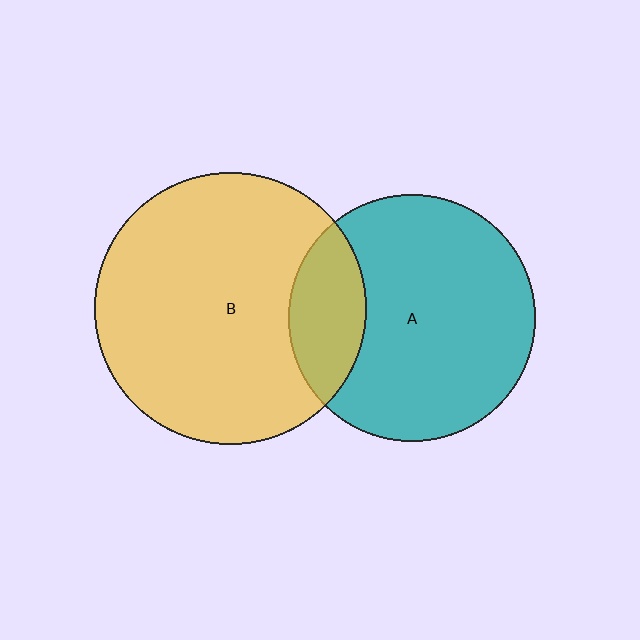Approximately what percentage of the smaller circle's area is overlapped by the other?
Approximately 20%.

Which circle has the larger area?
Circle B (yellow).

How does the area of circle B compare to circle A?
Approximately 1.2 times.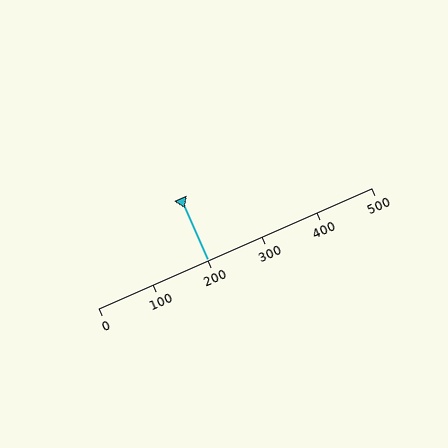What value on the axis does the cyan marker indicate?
The marker indicates approximately 200.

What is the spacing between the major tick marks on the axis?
The major ticks are spaced 100 apart.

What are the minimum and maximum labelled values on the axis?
The axis runs from 0 to 500.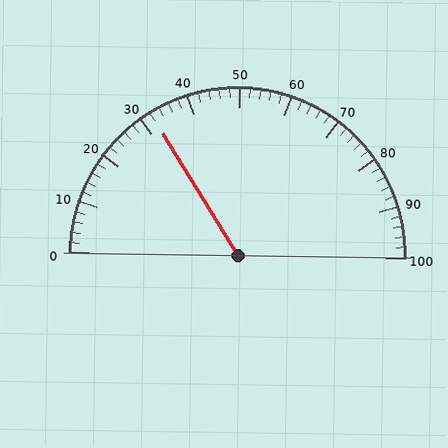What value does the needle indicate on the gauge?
The needle indicates approximately 32.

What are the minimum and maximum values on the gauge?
The gauge ranges from 0 to 100.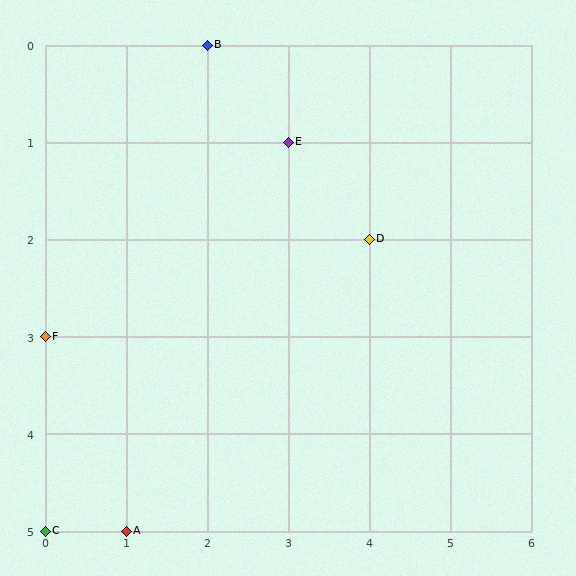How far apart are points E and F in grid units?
Points E and F are 3 columns and 2 rows apart (about 3.6 grid units diagonally).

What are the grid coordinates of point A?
Point A is at grid coordinates (1, 5).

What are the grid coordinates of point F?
Point F is at grid coordinates (0, 3).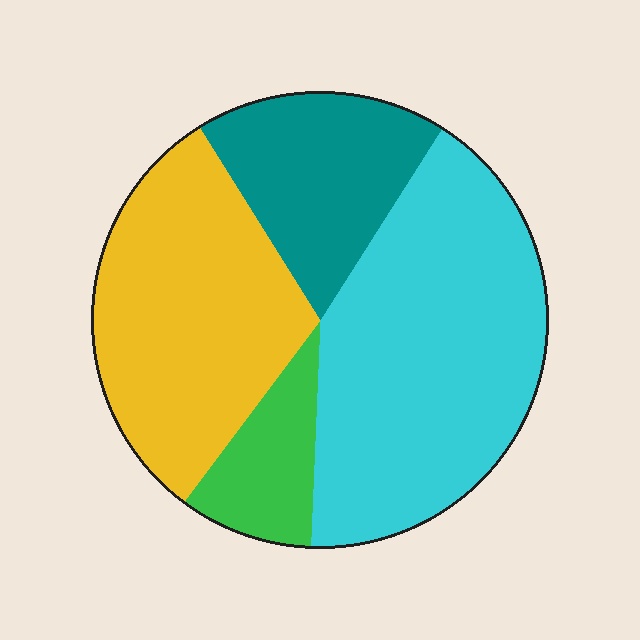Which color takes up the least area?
Green, at roughly 10%.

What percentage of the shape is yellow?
Yellow covers about 30% of the shape.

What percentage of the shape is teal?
Teal takes up about one sixth (1/6) of the shape.